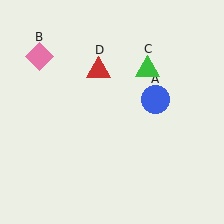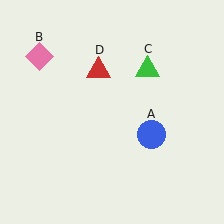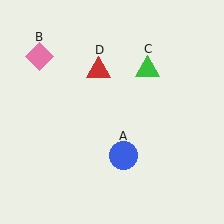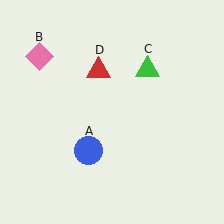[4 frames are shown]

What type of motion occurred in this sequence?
The blue circle (object A) rotated clockwise around the center of the scene.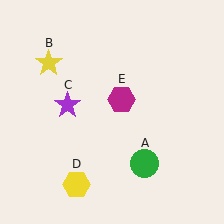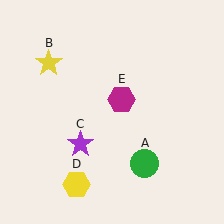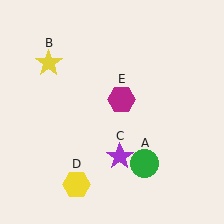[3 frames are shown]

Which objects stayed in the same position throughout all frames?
Green circle (object A) and yellow star (object B) and yellow hexagon (object D) and magenta hexagon (object E) remained stationary.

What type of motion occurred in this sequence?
The purple star (object C) rotated counterclockwise around the center of the scene.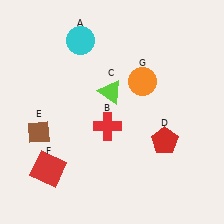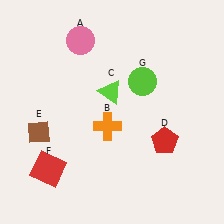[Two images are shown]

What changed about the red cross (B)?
In Image 1, B is red. In Image 2, it changed to orange.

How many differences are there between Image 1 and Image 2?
There are 3 differences between the two images.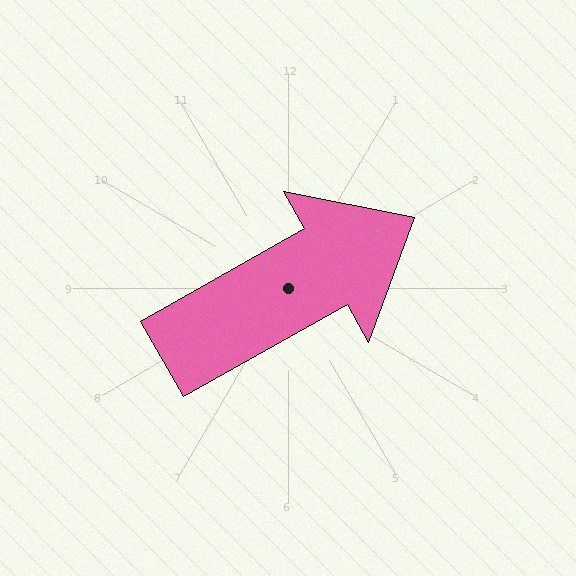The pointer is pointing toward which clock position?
Roughly 2 o'clock.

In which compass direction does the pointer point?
Northeast.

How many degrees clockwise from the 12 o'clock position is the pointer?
Approximately 61 degrees.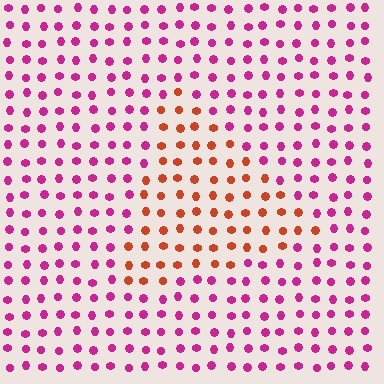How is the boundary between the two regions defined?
The boundary is defined purely by a slight shift in hue (about 52 degrees). Spacing, size, and orientation are identical on both sides.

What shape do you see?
I see a triangle.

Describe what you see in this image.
The image is filled with small magenta elements in a uniform arrangement. A triangle-shaped region is visible where the elements are tinted to a slightly different hue, forming a subtle color boundary.